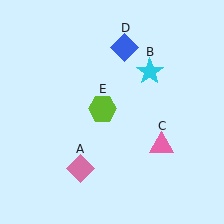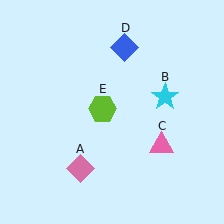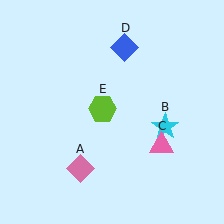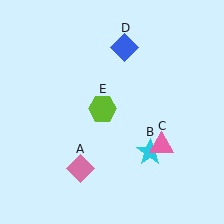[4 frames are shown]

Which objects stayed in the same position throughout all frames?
Pink diamond (object A) and pink triangle (object C) and blue diamond (object D) and lime hexagon (object E) remained stationary.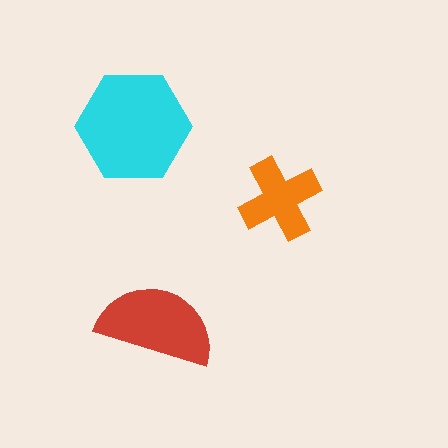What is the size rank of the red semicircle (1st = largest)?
2nd.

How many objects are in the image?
There are 3 objects in the image.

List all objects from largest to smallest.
The cyan hexagon, the red semicircle, the orange cross.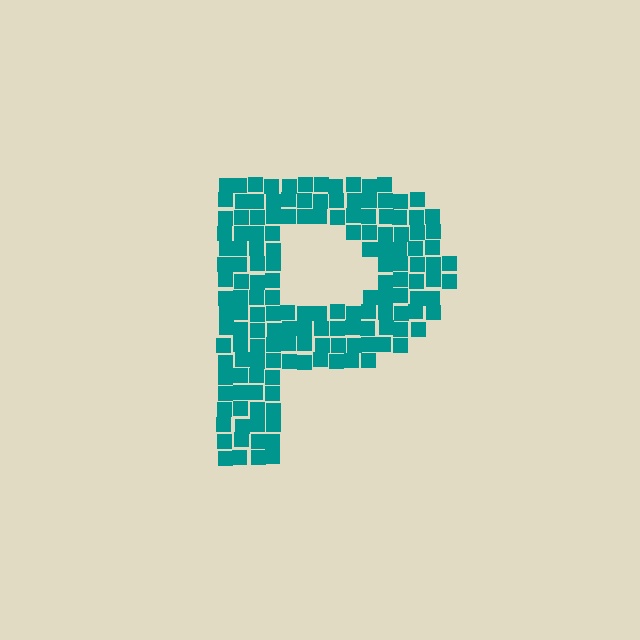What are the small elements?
The small elements are squares.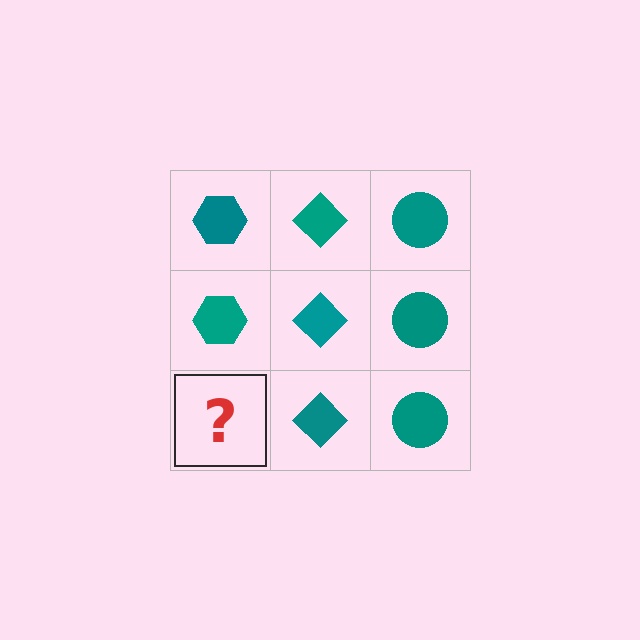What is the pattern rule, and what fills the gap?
The rule is that each column has a consistent shape. The gap should be filled with a teal hexagon.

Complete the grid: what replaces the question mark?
The question mark should be replaced with a teal hexagon.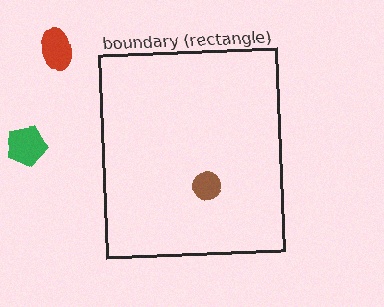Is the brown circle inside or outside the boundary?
Inside.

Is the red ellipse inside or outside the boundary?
Outside.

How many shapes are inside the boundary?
1 inside, 2 outside.